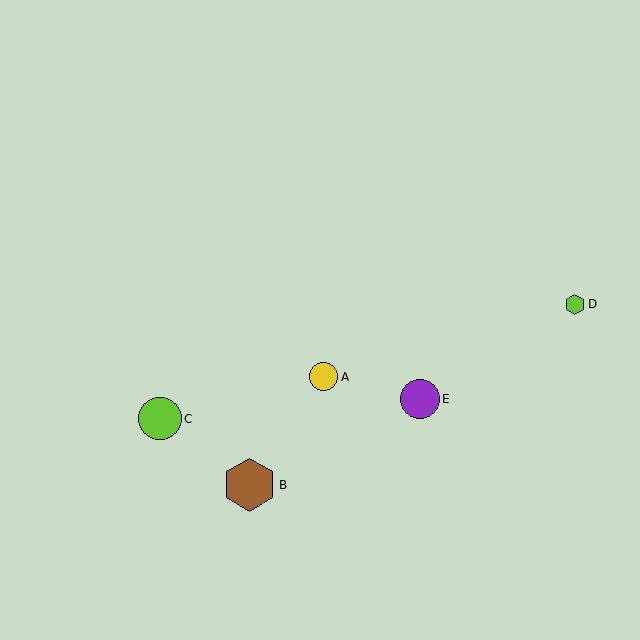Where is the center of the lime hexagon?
The center of the lime hexagon is at (575, 304).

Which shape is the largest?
The brown hexagon (labeled B) is the largest.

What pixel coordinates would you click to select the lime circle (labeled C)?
Click at (160, 419) to select the lime circle C.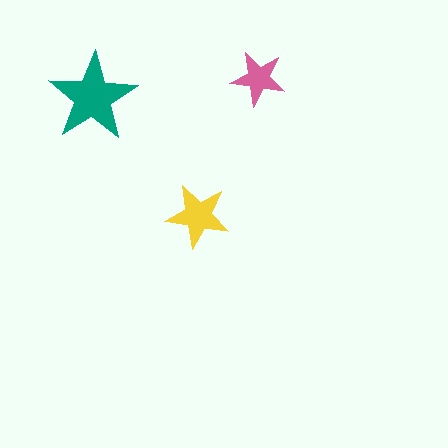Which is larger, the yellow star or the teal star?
The teal one.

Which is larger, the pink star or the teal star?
The teal one.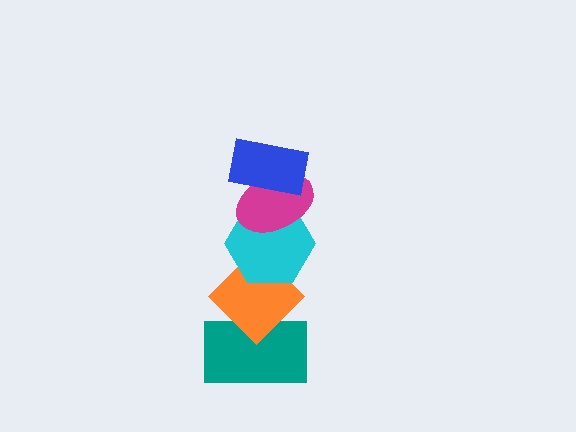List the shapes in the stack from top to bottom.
From top to bottom: the blue rectangle, the magenta ellipse, the cyan hexagon, the orange diamond, the teal rectangle.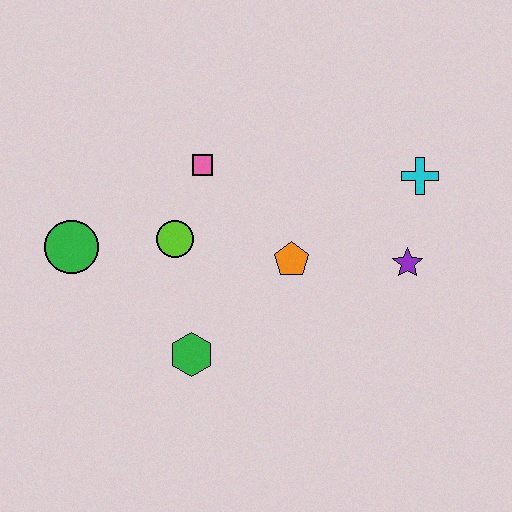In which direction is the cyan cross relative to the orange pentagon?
The cyan cross is to the right of the orange pentagon.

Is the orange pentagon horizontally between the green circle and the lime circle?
No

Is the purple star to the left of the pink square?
No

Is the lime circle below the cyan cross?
Yes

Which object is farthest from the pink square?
The purple star is farthest from the pink square.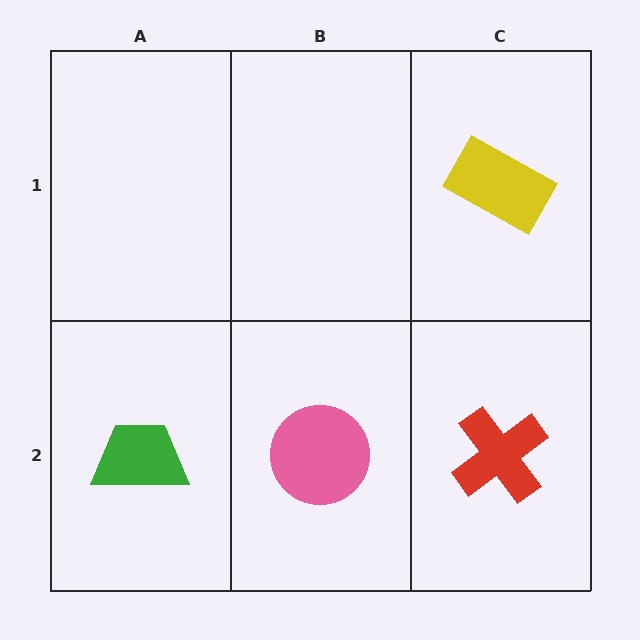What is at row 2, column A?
A green trapezoid.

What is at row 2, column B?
A pink circle.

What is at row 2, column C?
A red cross.